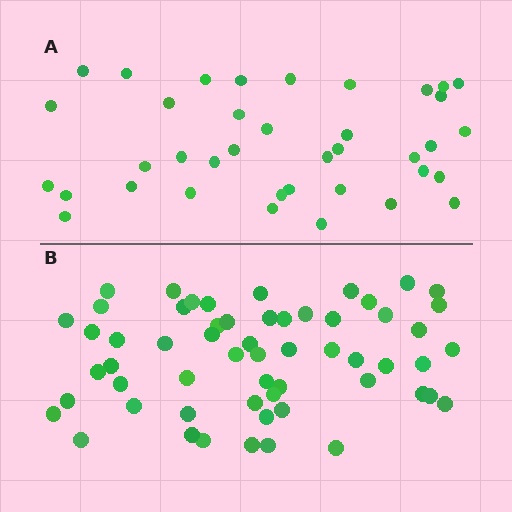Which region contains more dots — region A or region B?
Region B (the bottom region) has more dots.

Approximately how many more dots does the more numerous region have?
Region B has approximately 20 more dots than region A.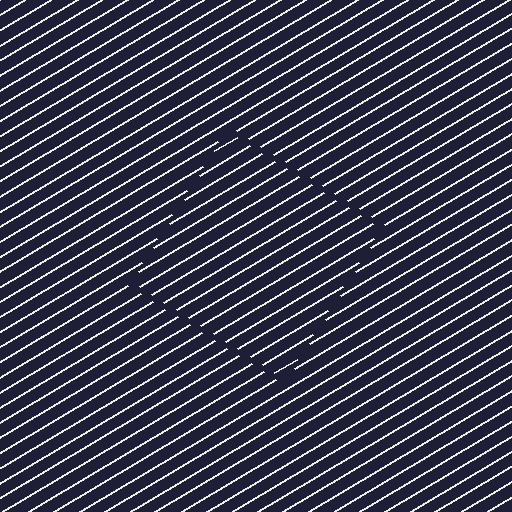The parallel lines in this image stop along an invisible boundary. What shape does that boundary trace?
An illusory square. The interior of the shape contains the same grating, shifted by half a period — the contour is defined by the phase discontinuity where line-ends from the inner and outer gratings abut.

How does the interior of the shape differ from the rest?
The interior of the shape contains the same grating, shifted by half a period — the contour is defined by the phase discontinuity where line-ends from the inner and outer gratings abut.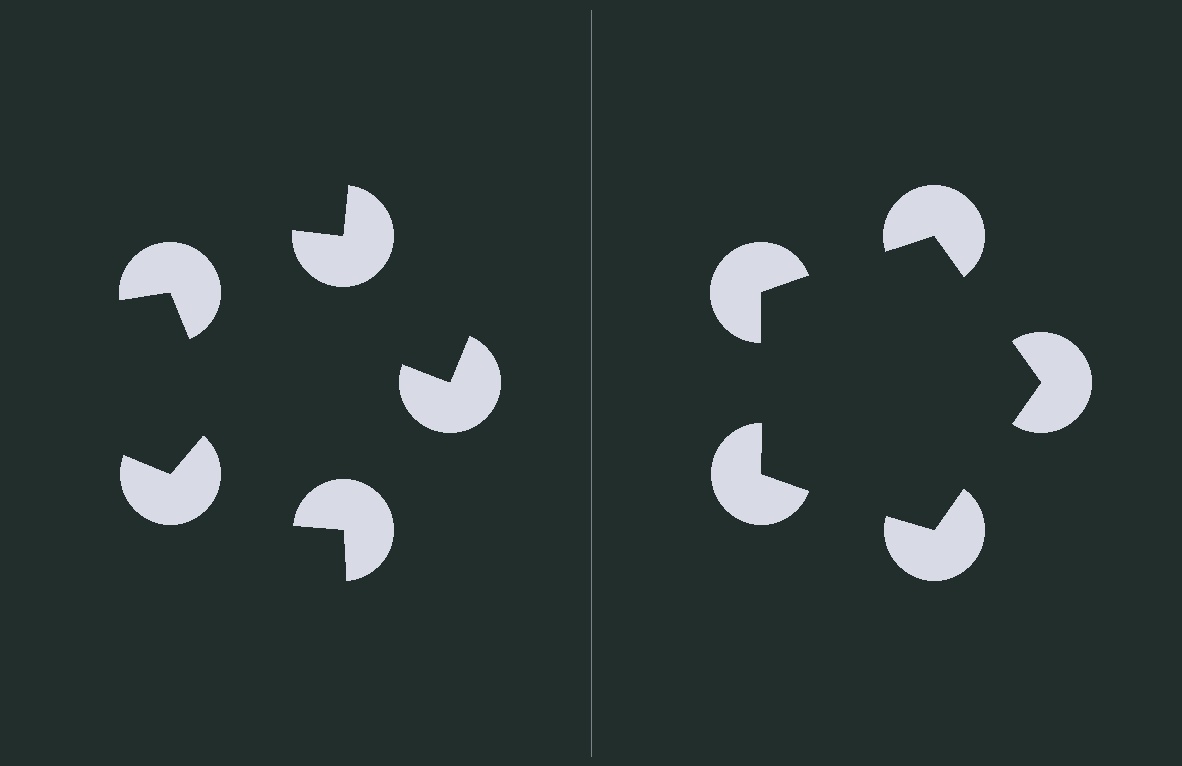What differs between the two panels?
The pac-man discs are positioned identically on both sides; only the wedge orientations differ. On the right they align to a pentagon; on the left they are misaligned.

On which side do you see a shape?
An illusory pentagon appears on the right side. On the left side the wedge cuts are rotated, so no coherent shape forms.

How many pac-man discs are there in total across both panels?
10 — 5 on each side.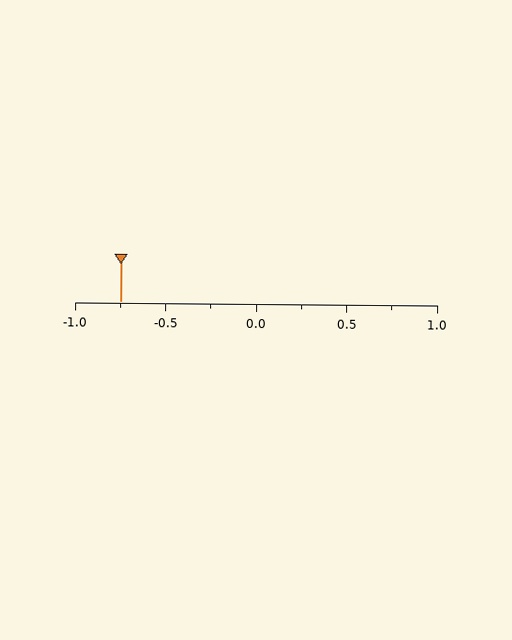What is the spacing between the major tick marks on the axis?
The major ticks are spaced 0.5 apart.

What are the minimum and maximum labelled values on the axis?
The axis runs from -1.0 to 1.0.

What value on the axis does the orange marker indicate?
The marker indicates approximately -0.75.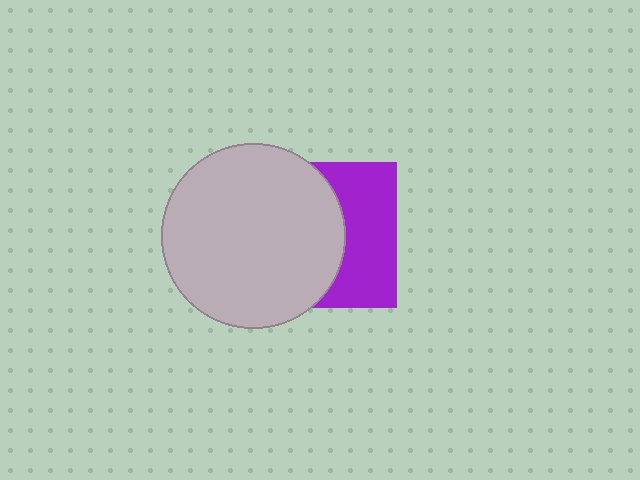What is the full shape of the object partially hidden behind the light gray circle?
The partially hidden object is a purple square.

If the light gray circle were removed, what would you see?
You would see the complete purple square.